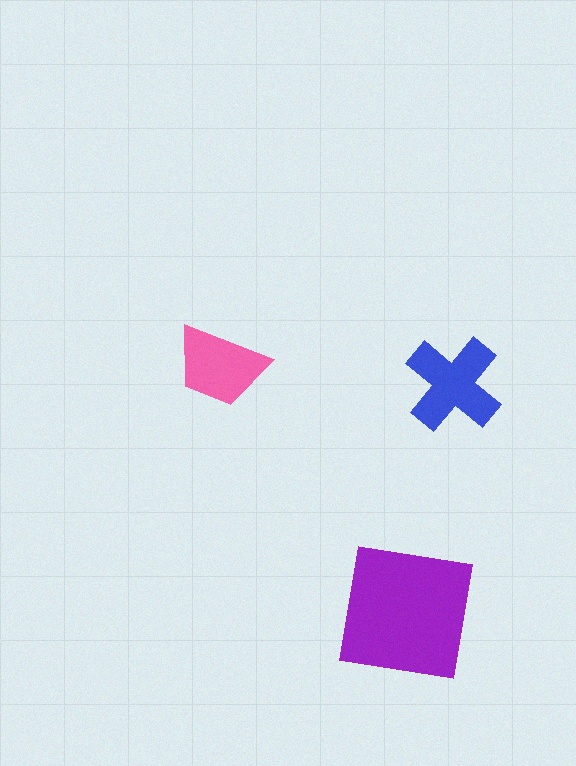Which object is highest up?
The pink trapezoid is topmost.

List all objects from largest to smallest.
The purple square, the blue cross, the pink trapezoid.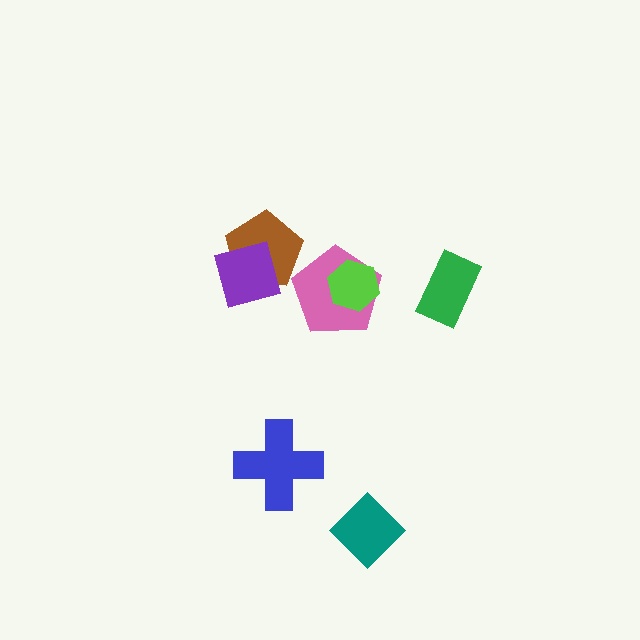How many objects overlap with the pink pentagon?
1 object overlaps with the pink pentagon.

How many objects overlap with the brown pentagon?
1 object overlaps with the brown pentagon.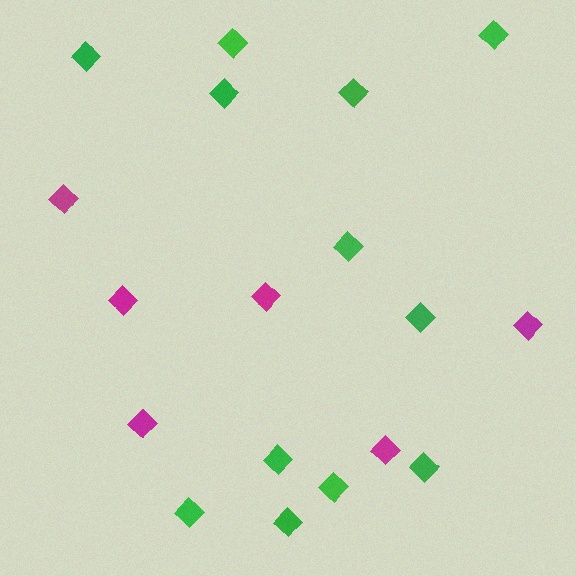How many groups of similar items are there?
There are 2 groups: one group of green diamonds (12) and one group of magenta diamonds (6).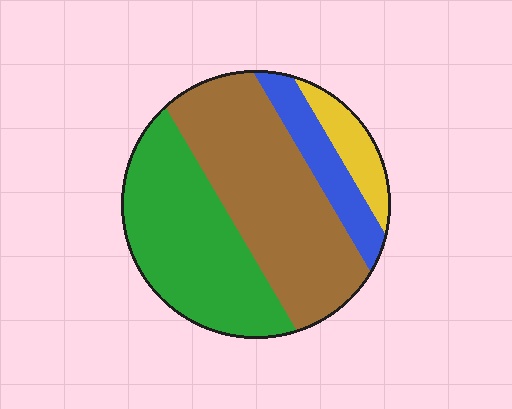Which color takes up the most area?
Brown, at roughly 45%.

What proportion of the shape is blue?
Blue covers 12% of the shape.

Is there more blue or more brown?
Brown.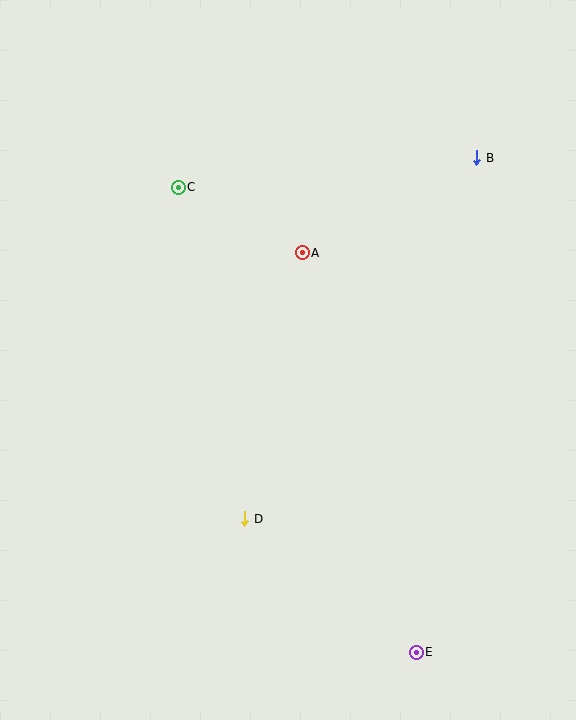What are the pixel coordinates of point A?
Point A is at (302, 253).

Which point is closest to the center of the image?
Point A at (302, 253) is closest to the center.